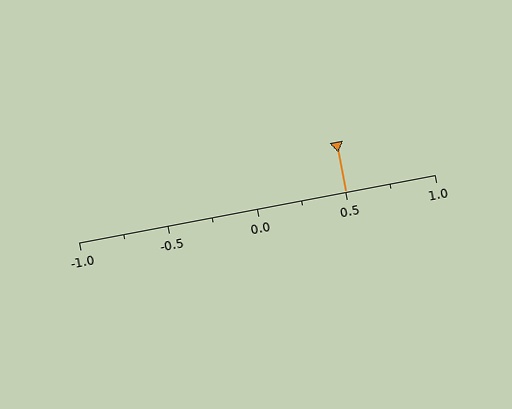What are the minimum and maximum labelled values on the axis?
The axis runs from -1.0 to 1.0.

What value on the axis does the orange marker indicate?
The marker indicates approximately 0.5.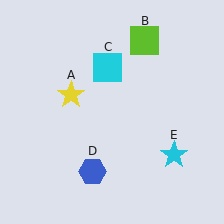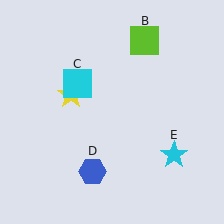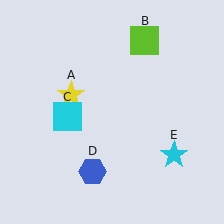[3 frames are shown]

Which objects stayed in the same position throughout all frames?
Yellow star (object A) and lime square (object B) and blue hexagon (object D) and cyan star (object E) remained stationary.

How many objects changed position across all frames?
1 object changed position: cyan square (object C).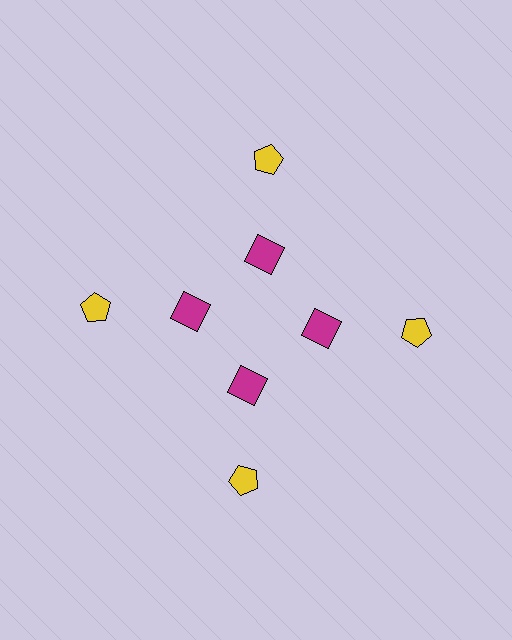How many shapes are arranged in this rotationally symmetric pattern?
There are 8 shapes, arranged in 4 groups of 2.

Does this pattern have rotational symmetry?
Yes, this pattern has 4-fold rotational symmetry. It looks the same after rotating 90 degrees around the center.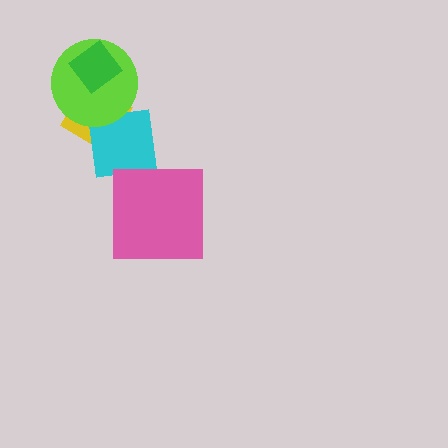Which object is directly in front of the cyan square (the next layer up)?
The lime circle is directly in front of the cyan square.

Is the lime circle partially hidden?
Yes, it is partially covered by another shape.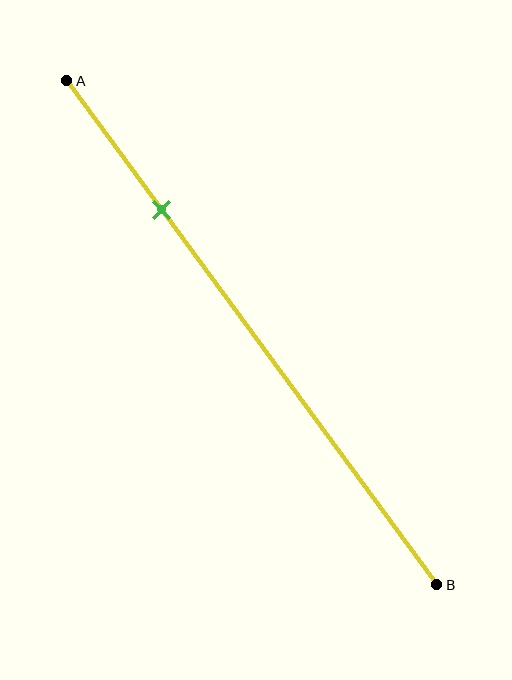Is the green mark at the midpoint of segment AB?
No, the mark is at about 25% from A, not at the 50% midpoint.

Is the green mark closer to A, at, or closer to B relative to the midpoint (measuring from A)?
The green mark is closer to point A than the midpoint of segment AB.